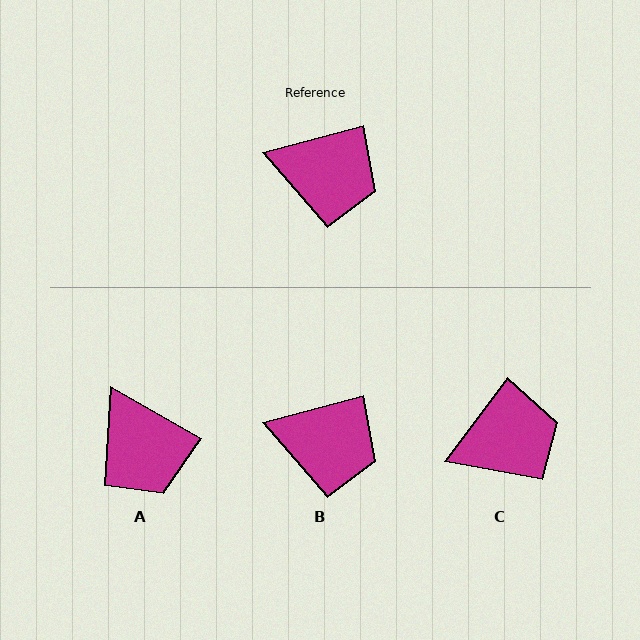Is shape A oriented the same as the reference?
No, it is off by about 44 degrees.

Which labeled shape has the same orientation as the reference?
B.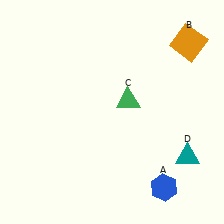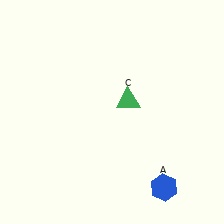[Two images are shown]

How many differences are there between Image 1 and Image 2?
There are 2 differences between the two images.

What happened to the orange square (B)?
The orange square (B) was removed in Image 2. It was in the top-right area of Image 1.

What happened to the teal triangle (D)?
The teal triangle (D) was removed in Image 2. It was in the bottom-right area of Image 1.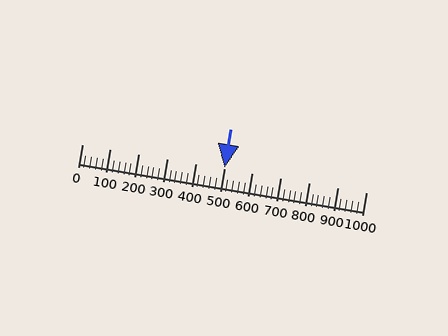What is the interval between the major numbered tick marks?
The major tick marks are spaced 100 units apart.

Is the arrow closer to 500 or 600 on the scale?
The arrow is closer to 500.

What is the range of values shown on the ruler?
The ruler shows values from 0 to 1000.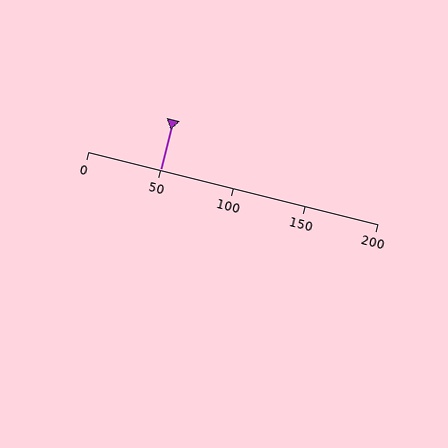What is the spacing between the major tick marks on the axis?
The major ticks are spaced 50 apart.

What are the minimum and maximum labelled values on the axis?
The axis runs from 0 to 200.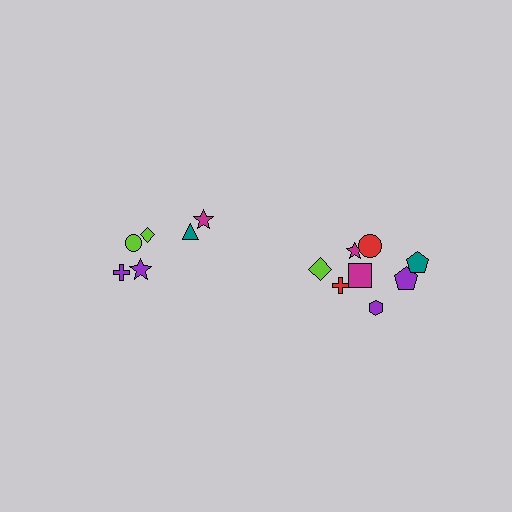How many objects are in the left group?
There are 6 objects.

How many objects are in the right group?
There are 8 objects.